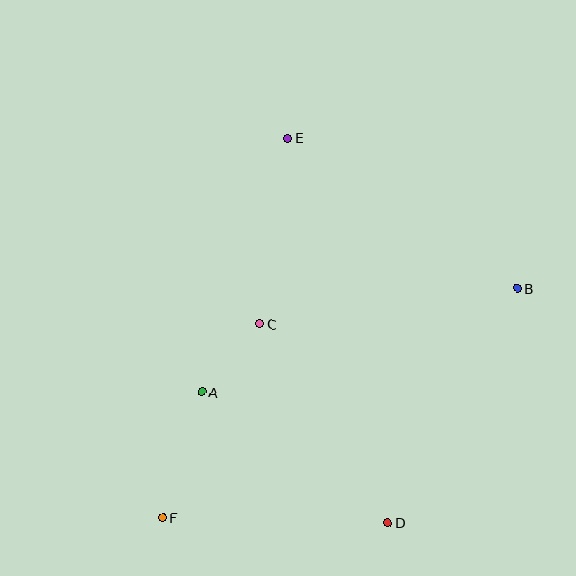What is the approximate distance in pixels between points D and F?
The distance between D and F is approximately 225 pixels.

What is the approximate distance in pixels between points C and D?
The distance between C and D is approximately 236 pixels.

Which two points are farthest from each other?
Points B and F are farthest from each other.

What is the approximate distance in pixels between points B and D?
The distance between B and D is approximately 267 pixels.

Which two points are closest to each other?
Points A and C are closest to each other.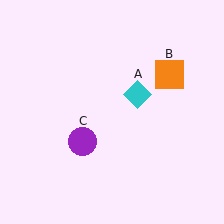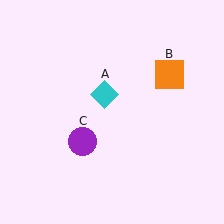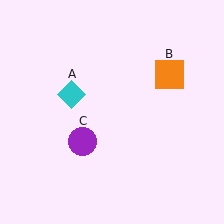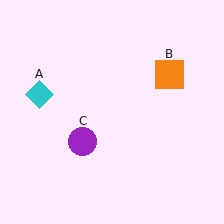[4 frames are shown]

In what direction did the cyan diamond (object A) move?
The cyan diamond (object A) moved left.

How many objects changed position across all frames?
1 object changed position: cyan diamond (object A).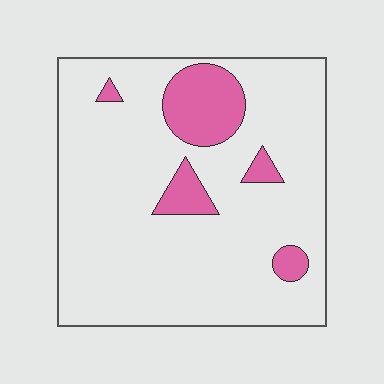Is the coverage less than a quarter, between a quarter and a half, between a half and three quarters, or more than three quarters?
Less than a quarter.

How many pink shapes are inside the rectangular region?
5.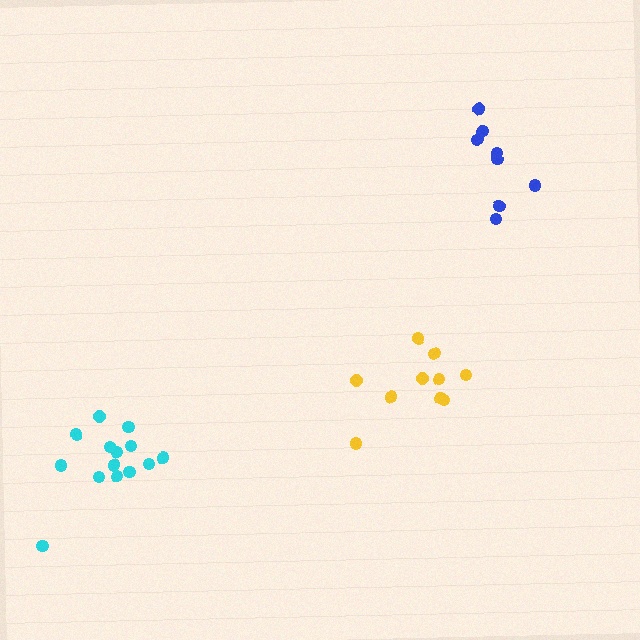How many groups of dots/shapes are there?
There are 3 groups.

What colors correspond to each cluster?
The clusters are colored: cyan, yellow, blue.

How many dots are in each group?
Group 1: 14 dots, Group 2: 10 dots, Group 3: 8 dots (32 total).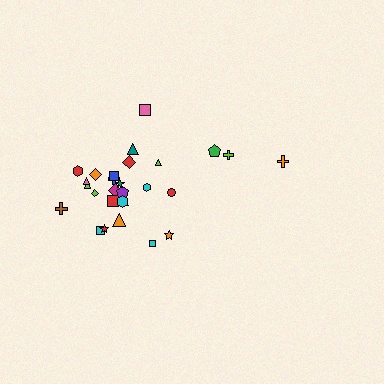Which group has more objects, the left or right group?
The left group.